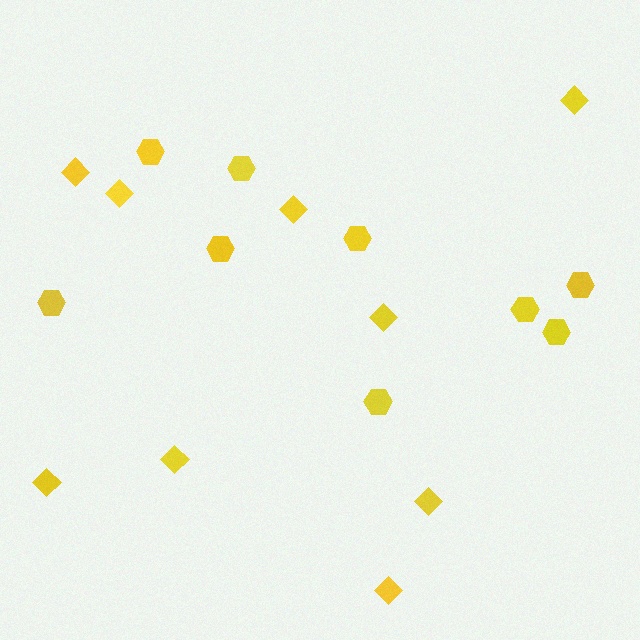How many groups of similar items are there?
There are 2 groups: one group of diamonds (9) and one group of hexagons (9).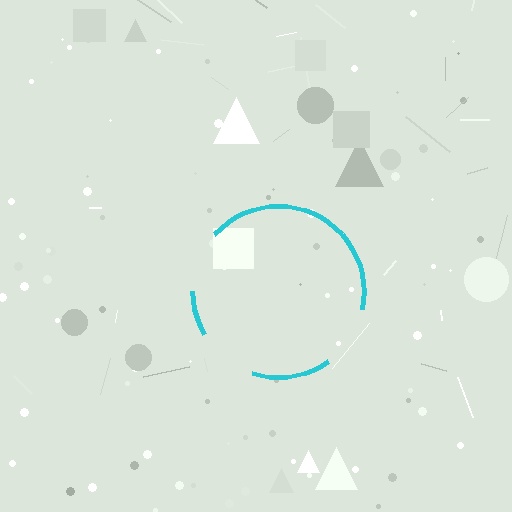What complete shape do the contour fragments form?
The contour fragments form a circle.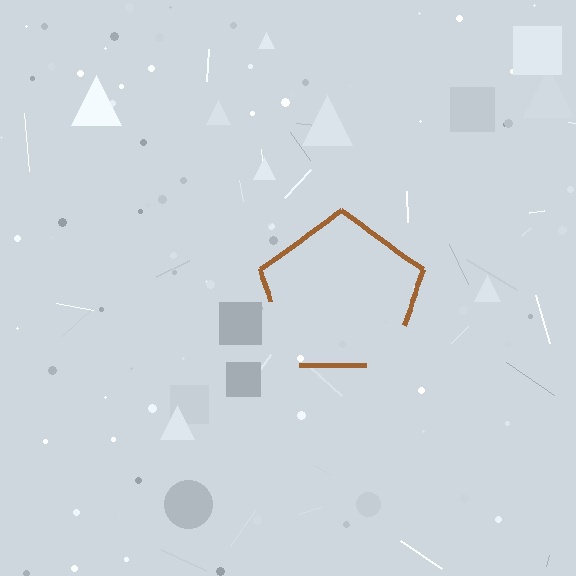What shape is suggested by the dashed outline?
The dashed outline suggests a pentagon.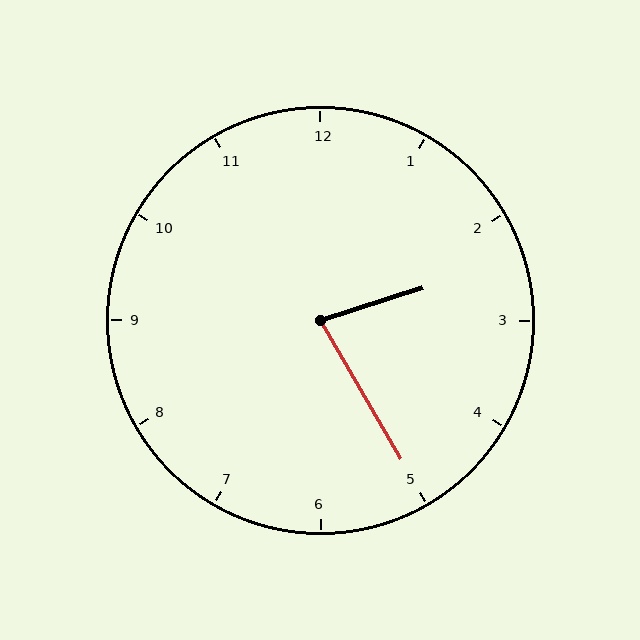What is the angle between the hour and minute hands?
Approximately 78 degrees.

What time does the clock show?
2:25.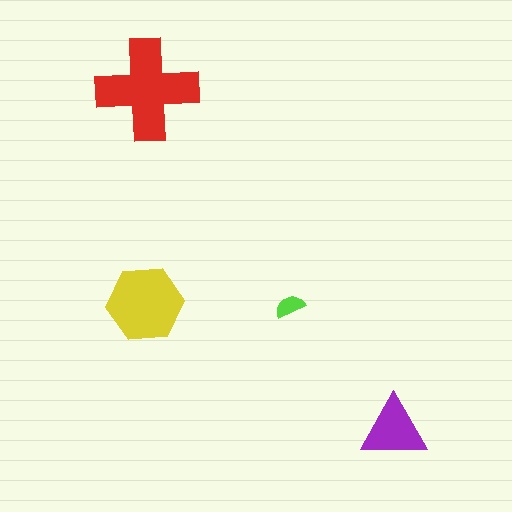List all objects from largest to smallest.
The red cross, the yellow hexagon, the purple triangle, the lime semicircle.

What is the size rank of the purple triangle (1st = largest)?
3rd.